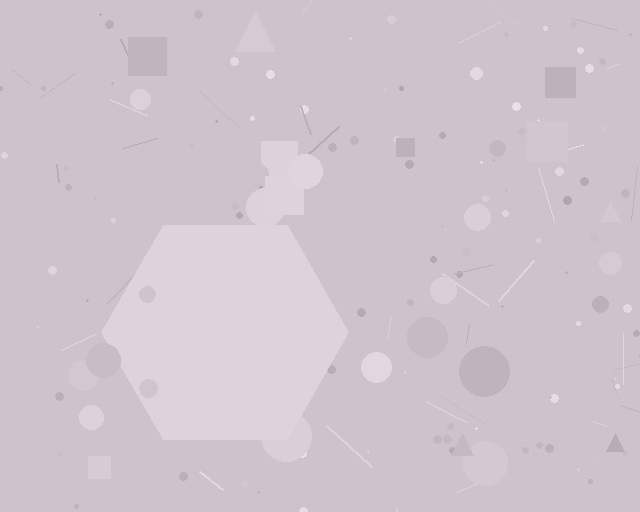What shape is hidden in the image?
A hexagon is hidden in the image.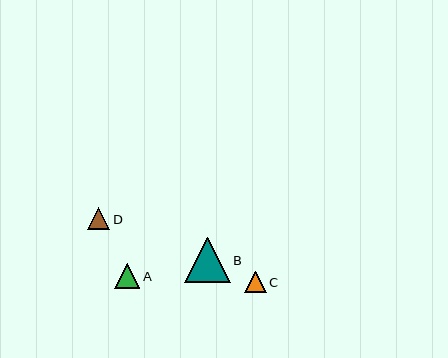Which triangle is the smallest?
Triangle C is the smallest with a size of approximately 22 pixels.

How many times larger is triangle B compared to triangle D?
Triangle B is approximately 2.0 times the size of triangle D.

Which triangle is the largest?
Triangle B is the largest with a size of approximately 46 pixels.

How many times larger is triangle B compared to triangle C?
Triangle B is approximately 2.1 times the size of triangle C.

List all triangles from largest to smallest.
From largest to smallest: B, A, D, C.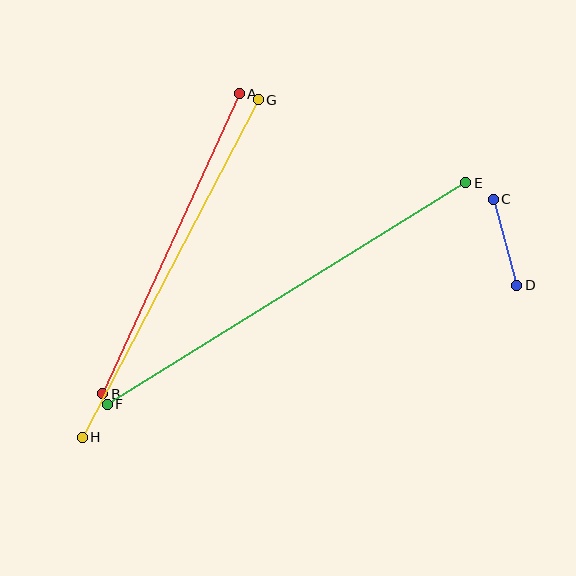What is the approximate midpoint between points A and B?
The midpoint is at approximately (171, 244) pixels.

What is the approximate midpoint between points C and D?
The midpoint is at approximately (505, 242) pixels.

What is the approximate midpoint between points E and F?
The midpoint is at approximately (286, 293) pixels.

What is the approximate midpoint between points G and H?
The midpoint is at approximately (170, 269) pixels.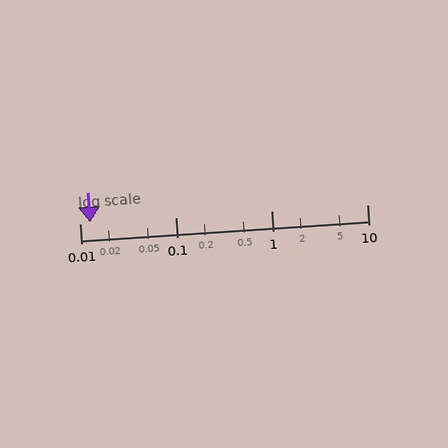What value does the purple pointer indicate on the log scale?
The pointer indicates approximately 0.013.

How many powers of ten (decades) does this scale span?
The scale spans 3 decades, from 0.01 to 10.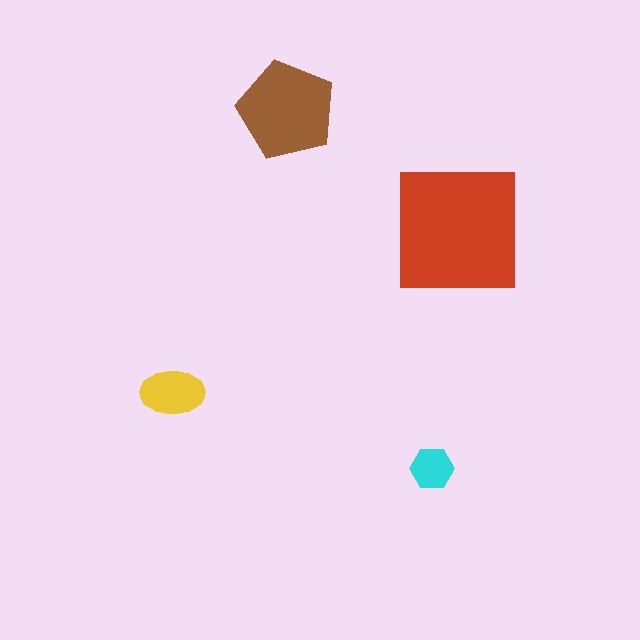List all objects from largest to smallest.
The red square, the brown pentagon, the yellow ellipse, the cyan hexagon.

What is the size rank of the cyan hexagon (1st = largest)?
4th.